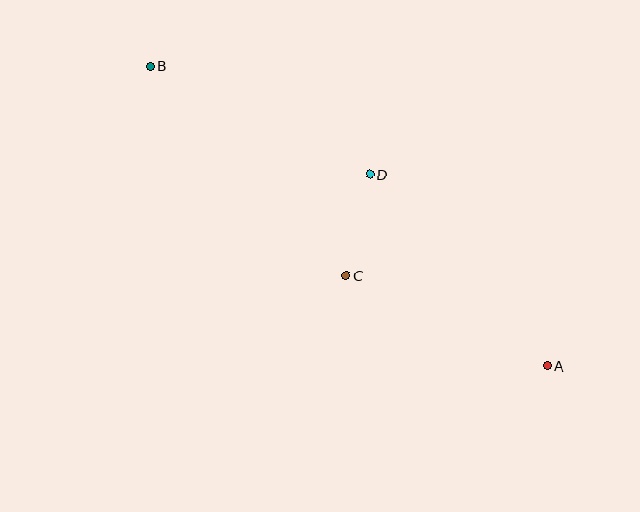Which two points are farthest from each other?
Points A and B are farthest from each other.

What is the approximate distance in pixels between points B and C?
The distance between B and C is approximately 287 pixels.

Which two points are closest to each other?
Points C and D are closest to each other.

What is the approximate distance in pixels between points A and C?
The distance between A and C is approximately 220 pixels.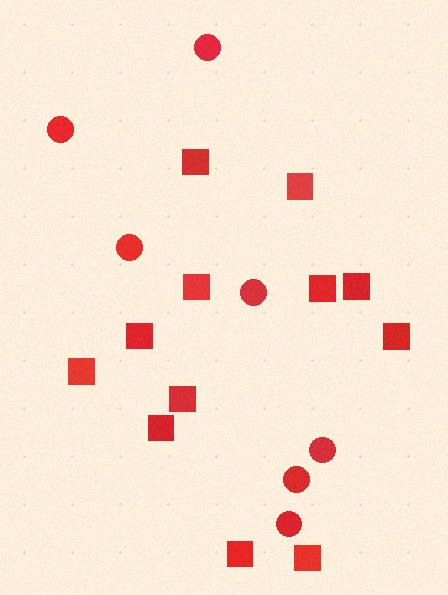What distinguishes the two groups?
There are 2 groups: one group of squares (12) and one group of circles (7).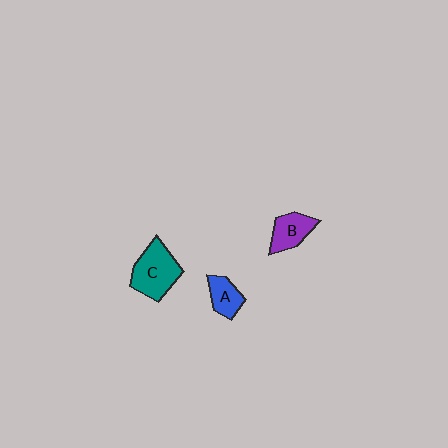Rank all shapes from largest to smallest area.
From largest to smallest: C (teal), B (purple), A (blue).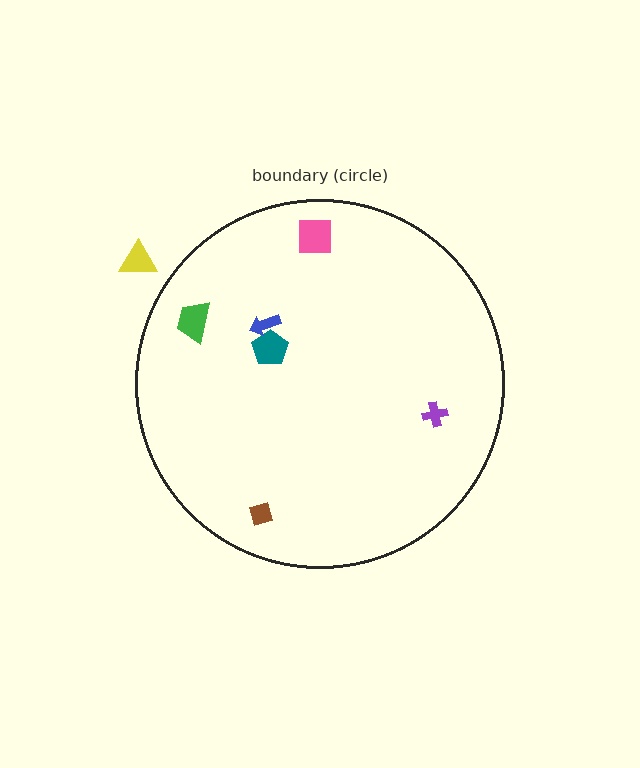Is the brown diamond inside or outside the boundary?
Inside.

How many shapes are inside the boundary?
6 inside, 1 outside.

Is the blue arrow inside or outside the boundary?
Inside.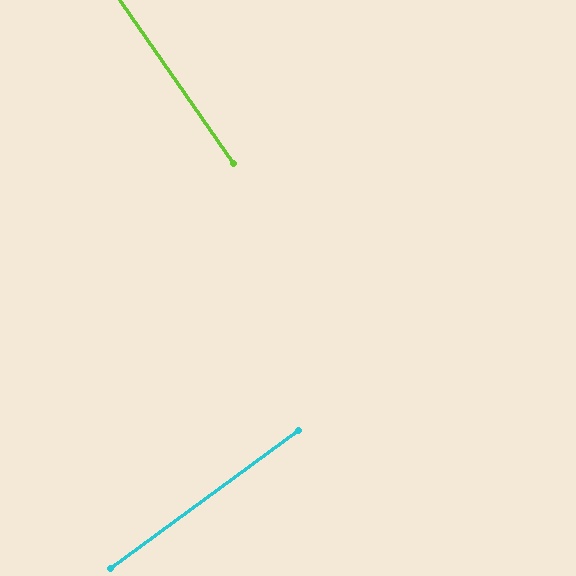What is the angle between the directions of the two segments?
Approximately 88 degrees.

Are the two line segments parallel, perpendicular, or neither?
Perpendicular — they meet at approximately 88°.